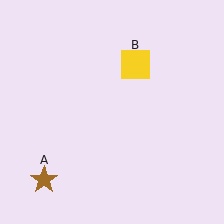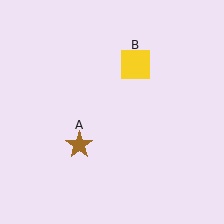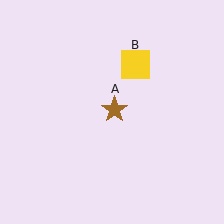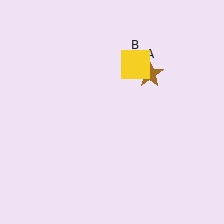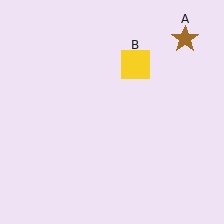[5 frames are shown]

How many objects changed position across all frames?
1 object changed position: brown star (object A).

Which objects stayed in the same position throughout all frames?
Yellow square (object B) remained stationary.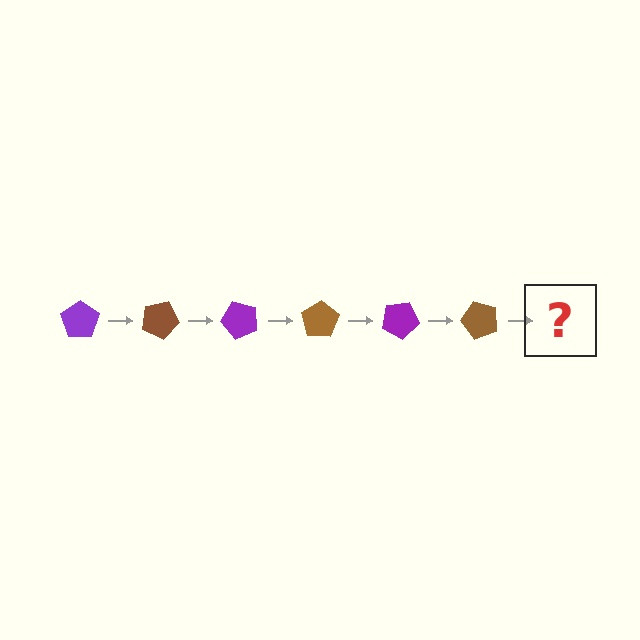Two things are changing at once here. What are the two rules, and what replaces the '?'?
The two rules are that it rotates 25 degrees each step and the color cycles through purple and brown. The '?' should be a purple pentagon, rotated 150 degrees from the start.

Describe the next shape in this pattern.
It should be a purple pentagon, rotated 150 degrees from the start.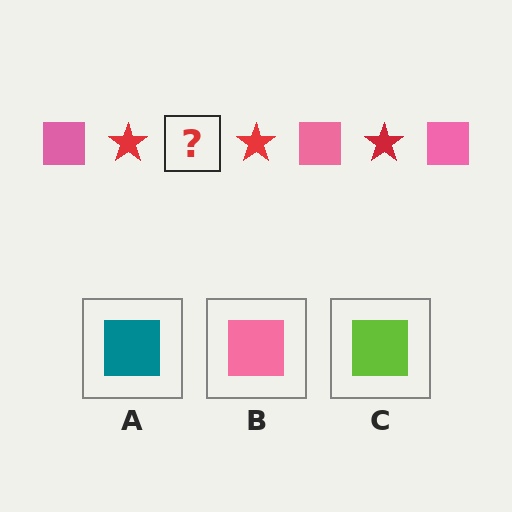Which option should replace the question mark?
Option B.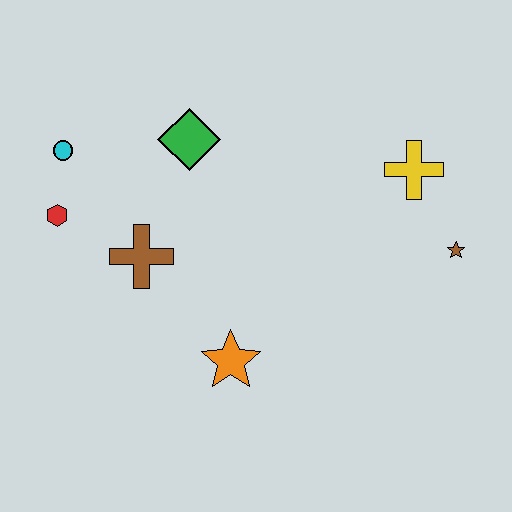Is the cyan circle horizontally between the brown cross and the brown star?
No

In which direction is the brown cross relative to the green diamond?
The brown cross is below the green diamond.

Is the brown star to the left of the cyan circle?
No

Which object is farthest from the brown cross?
The brown star is farthest from the brown cross.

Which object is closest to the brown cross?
The red hexagon is closest to the brown cross.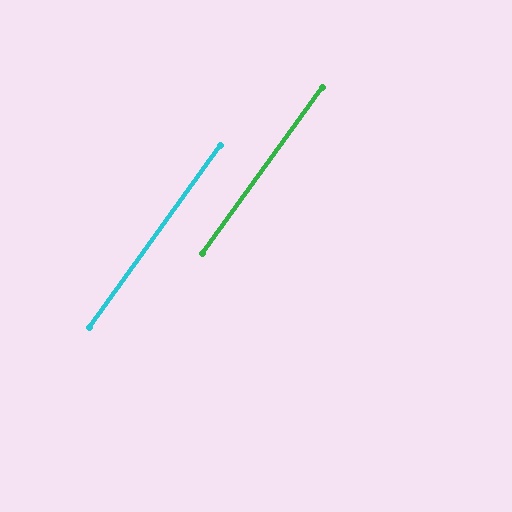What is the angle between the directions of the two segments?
Approximately 0 degrees.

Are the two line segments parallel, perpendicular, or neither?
Parallel — their directions differ by only 0.2°.